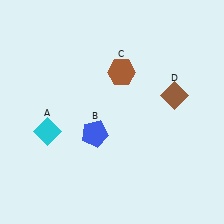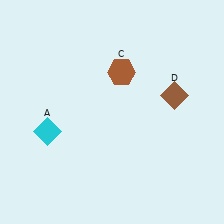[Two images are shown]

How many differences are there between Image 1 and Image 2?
There is 1 difference between the two images.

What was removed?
The blue pentagon (B) was removed in Image 2.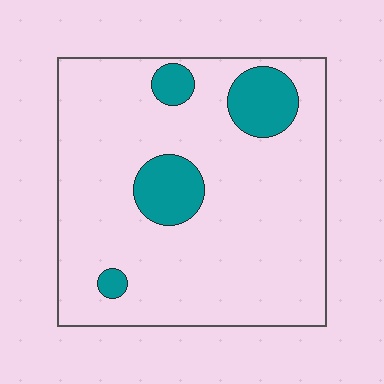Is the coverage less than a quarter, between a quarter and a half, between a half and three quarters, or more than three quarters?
Less than a quarter.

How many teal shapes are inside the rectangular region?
4.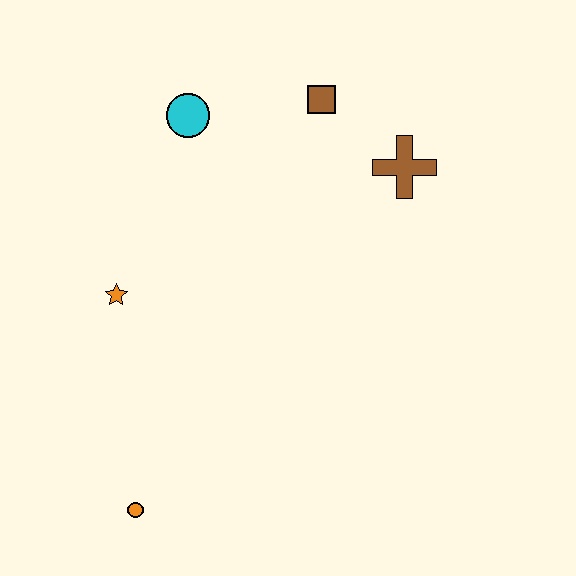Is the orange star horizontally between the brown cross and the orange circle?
No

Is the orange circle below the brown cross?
Yes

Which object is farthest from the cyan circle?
The orange circle is farthest from the cyan circle.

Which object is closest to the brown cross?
The brown square is closest to the brown cross.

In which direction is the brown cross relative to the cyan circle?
The brown cross is to the right of the cyan circle.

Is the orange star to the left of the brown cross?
Yes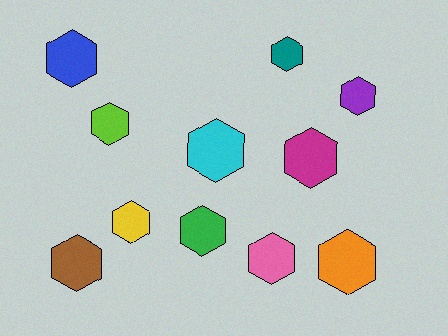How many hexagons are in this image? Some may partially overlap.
There are 11 hexagons.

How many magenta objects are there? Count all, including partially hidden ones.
There is 1 magenta object.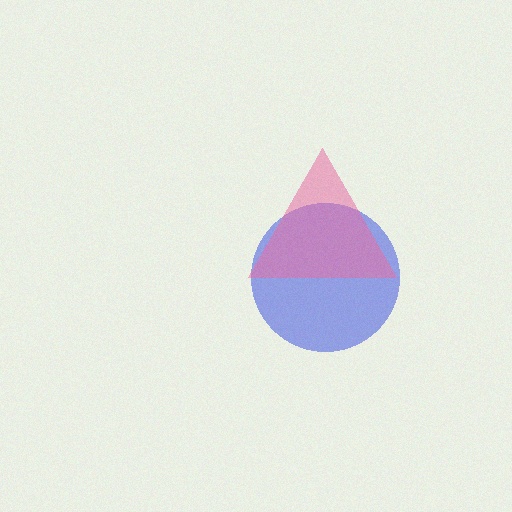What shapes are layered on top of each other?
The layered shapes are: a blue circle, a pink triangle.